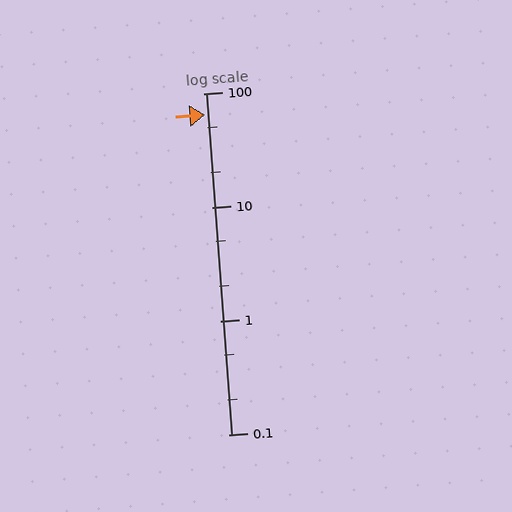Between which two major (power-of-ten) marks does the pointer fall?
The pointer is between 10 and 100.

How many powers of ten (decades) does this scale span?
The scale spans 3 decades, from 0.1 to 100.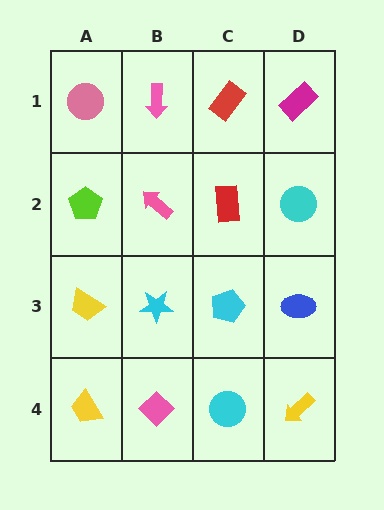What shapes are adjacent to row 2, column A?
A pink circle (row 1, column A), a yellow trapezoid (row 3, column A), a pink arrow (row 2, column B).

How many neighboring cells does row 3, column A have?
3.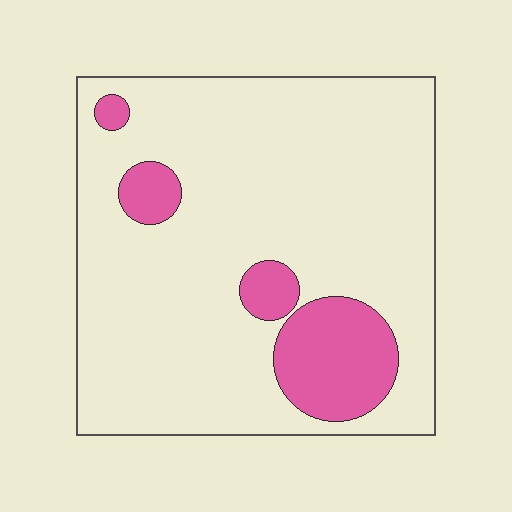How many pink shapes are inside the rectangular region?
4.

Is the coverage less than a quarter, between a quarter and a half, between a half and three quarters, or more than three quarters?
Less than a quarter.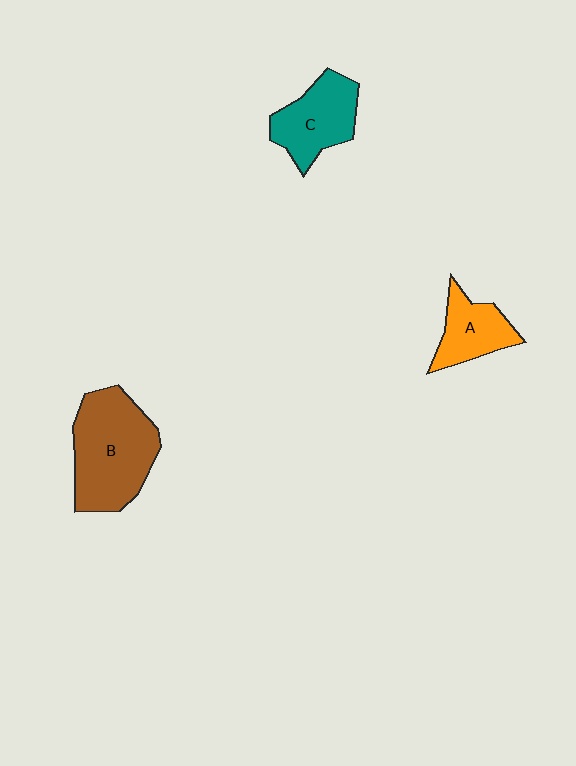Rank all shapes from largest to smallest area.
From largest to smallest: B (brown), C (teal), A (orange).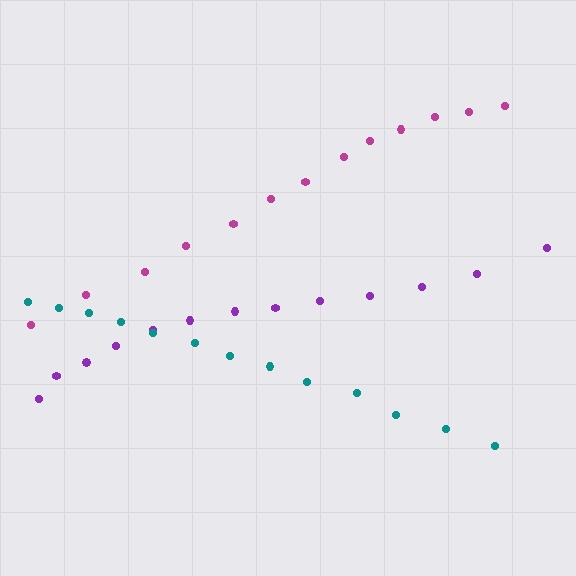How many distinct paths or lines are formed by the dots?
There are 3 distinct paths.